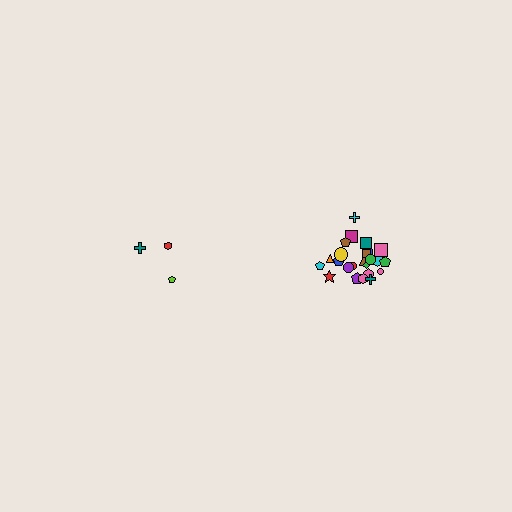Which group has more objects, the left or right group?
The right group.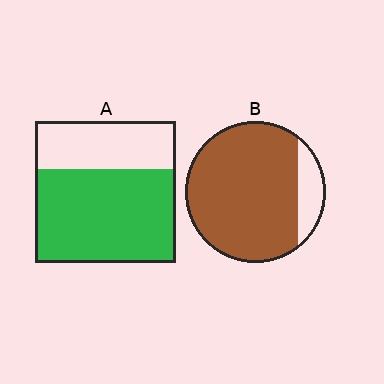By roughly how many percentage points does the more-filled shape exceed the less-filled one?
By roughly 20 percentage points (B over A).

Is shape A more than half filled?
Yes.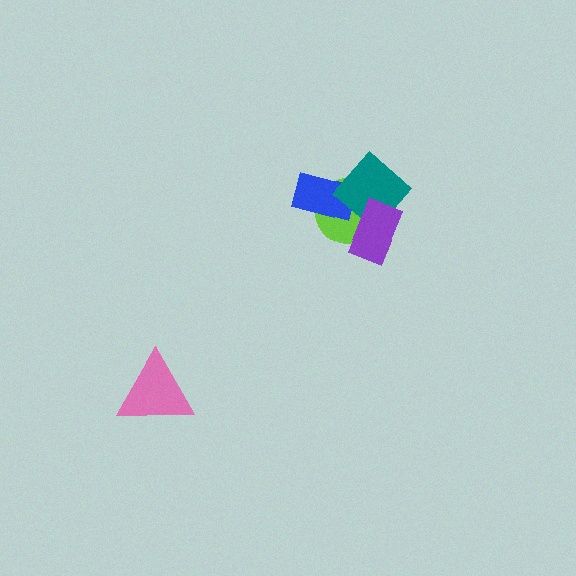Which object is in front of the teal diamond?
The purple rectangle is in front of the teal diamond.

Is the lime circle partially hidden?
Yes, it is partially covered by another shape.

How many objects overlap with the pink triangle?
0 objects overlap with the pink triangle.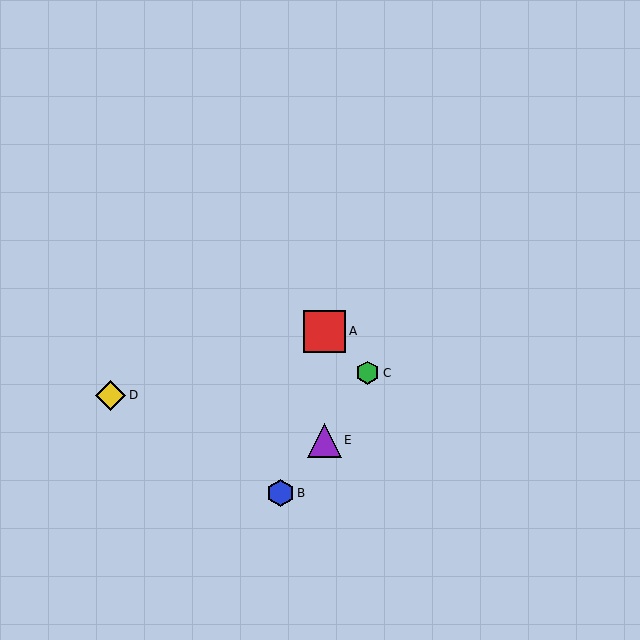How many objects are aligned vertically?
2 objects (A, E) are aligned vertically.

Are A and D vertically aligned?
No, A is at x≈324 and D is at x≈111.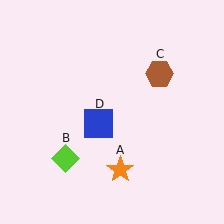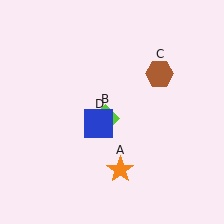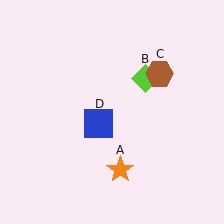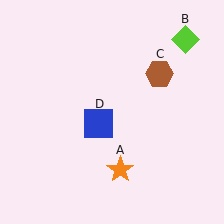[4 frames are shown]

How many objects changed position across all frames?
1 object changed position: lime diamond (object B).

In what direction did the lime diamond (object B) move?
The lime diamond (object B) moved up and to the right.